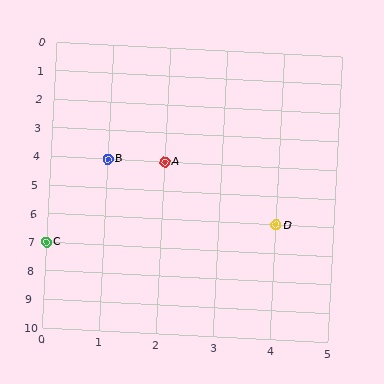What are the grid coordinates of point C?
Point C is at grid coordinates (0, 7).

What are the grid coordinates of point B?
Point B is at grid coordinates (1, 4).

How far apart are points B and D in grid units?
Points B and D are 3 columns and 2 rows apart (about 3.6 grid units diagonally).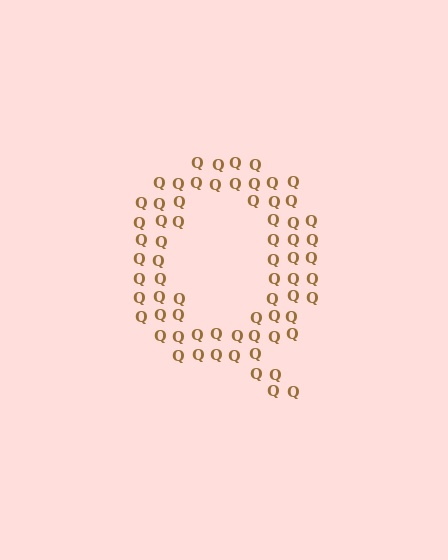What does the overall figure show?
The overall figure shows the letter Q.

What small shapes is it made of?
It is made of small letter Q's.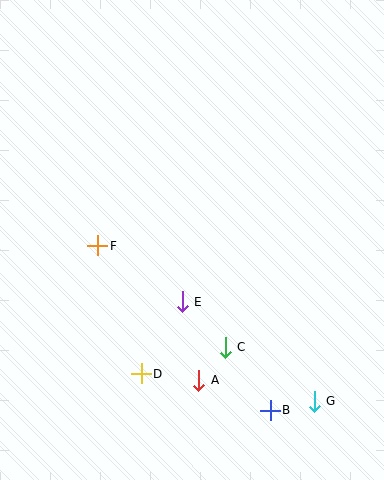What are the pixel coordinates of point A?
Point A is at (199, 380).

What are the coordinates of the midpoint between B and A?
The midpoint between B and A is at (235, 395).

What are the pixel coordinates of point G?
Point G is at (314, 401).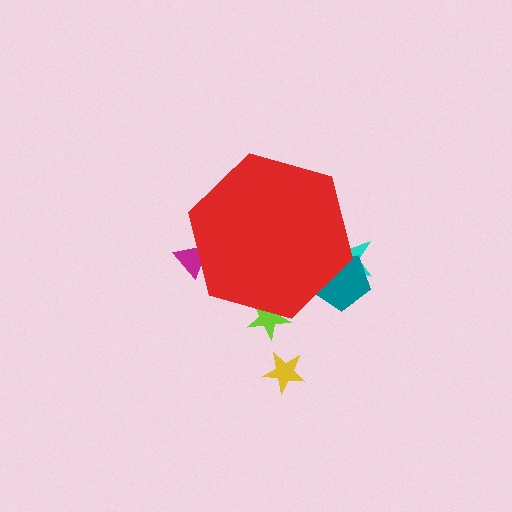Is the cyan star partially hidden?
Yes, the cyan star is partially hidden behind the red hexagon.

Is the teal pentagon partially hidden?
Yes, the teal pentagon is partially hidden behind the red hexagon.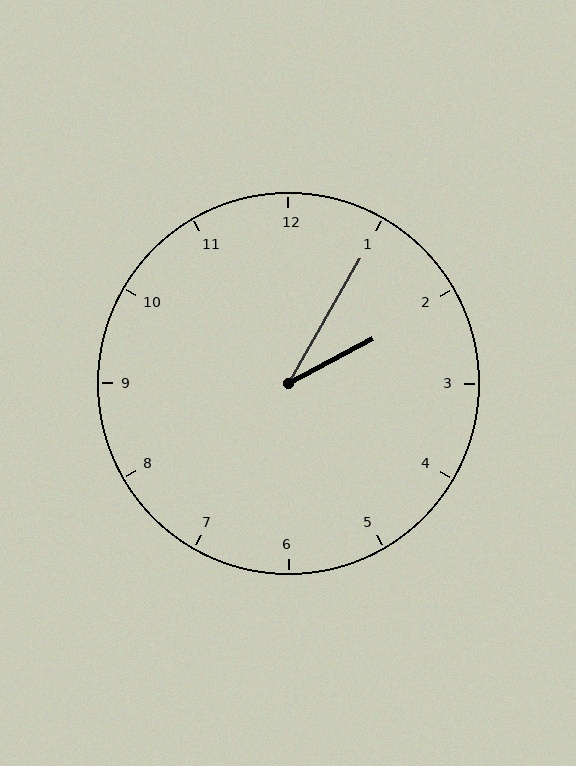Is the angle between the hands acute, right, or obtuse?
It is acute.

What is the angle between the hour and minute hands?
Approximately 32 degrees.